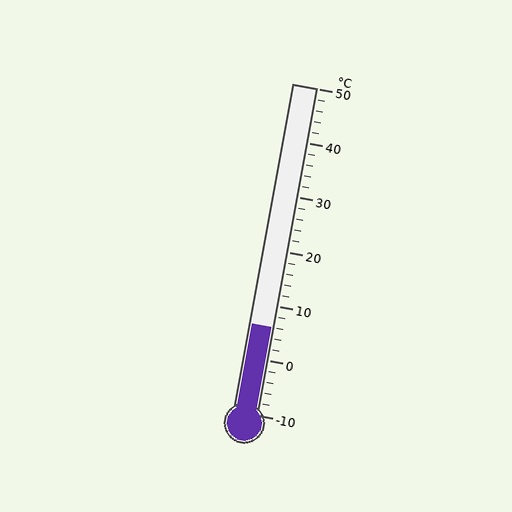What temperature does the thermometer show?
The thermometer shows approximately 6°C.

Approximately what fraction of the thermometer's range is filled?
The thermometer is filled to approximately 25% of its range.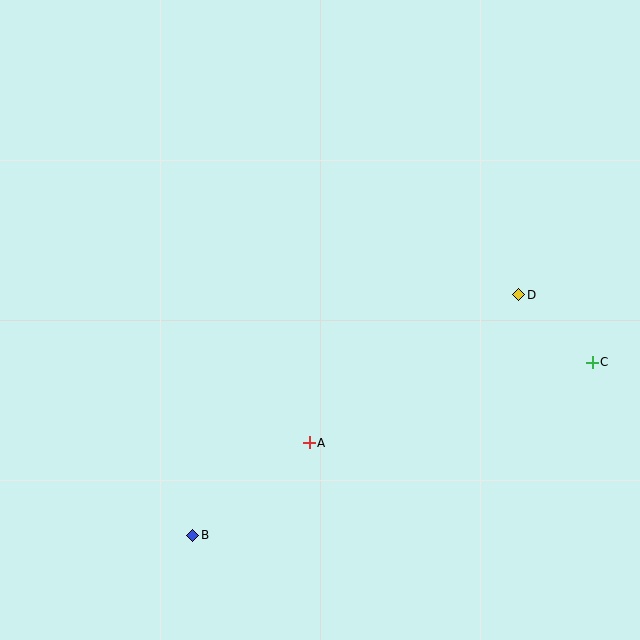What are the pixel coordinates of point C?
Point C is at (592, 362).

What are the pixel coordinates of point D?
Point D is at (519, 295).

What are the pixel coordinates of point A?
Point A is at (309, 443).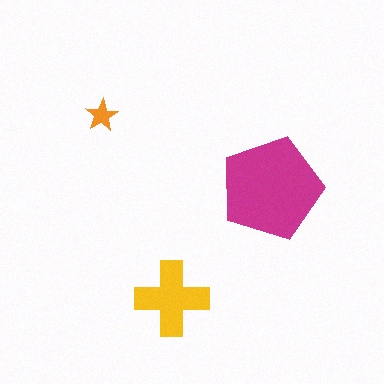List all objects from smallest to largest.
The orange star, the yellow cross, the magenta pentagon.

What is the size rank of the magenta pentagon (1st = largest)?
1st.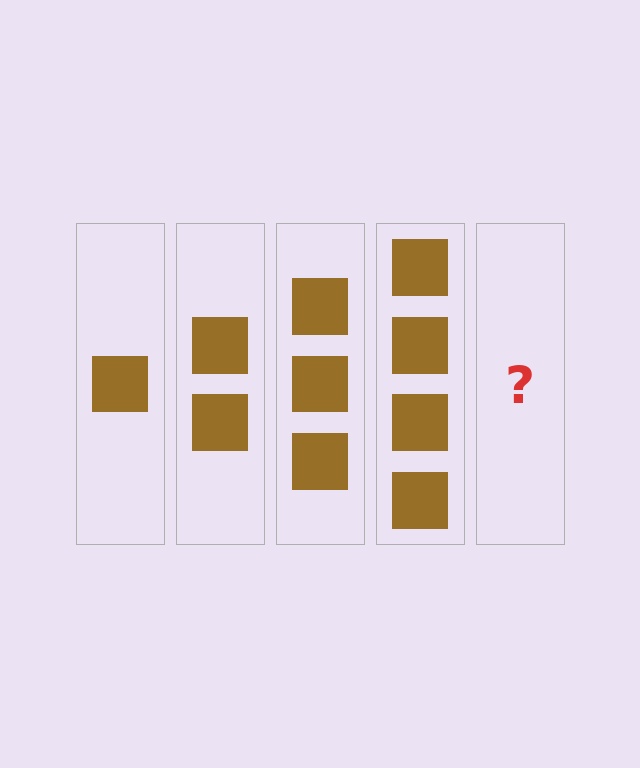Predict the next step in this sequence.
The next step is 5 squares.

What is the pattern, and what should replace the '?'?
The pattern is that each step adds one more square. The '?' should be 5 squares.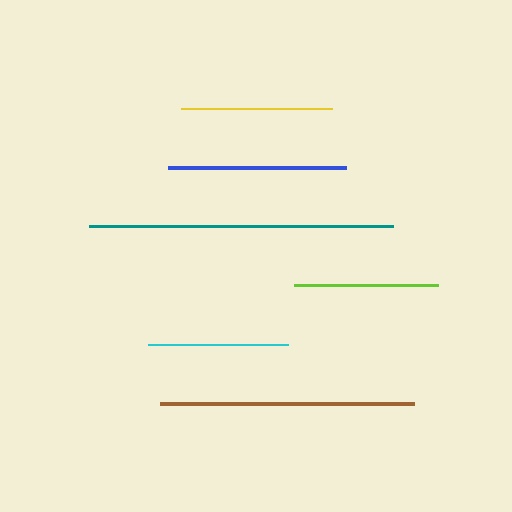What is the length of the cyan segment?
The cyan segment is approximately 140 pixels long.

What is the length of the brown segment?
The brown segment is approximately 254 pixels long.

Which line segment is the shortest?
The cyan line is the shortest at approximately 140 pixels.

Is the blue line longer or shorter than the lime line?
The blue line is longer than the lime line.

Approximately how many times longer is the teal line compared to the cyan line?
The teal line is approximately 2.2 times the length of the cyan line.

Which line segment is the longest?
The teal line is the longest at approximately 304 pixels.